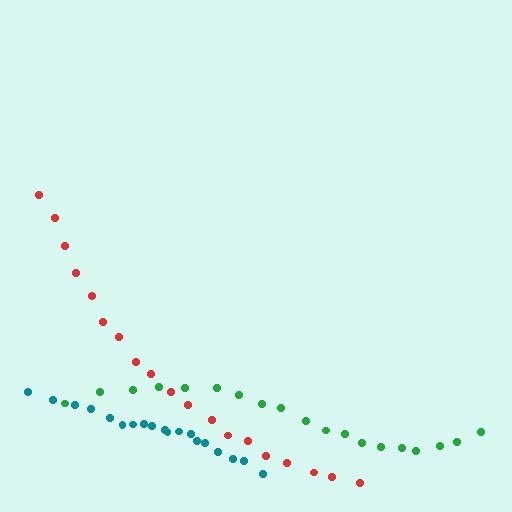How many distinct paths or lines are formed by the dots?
There are 3 distinct paths.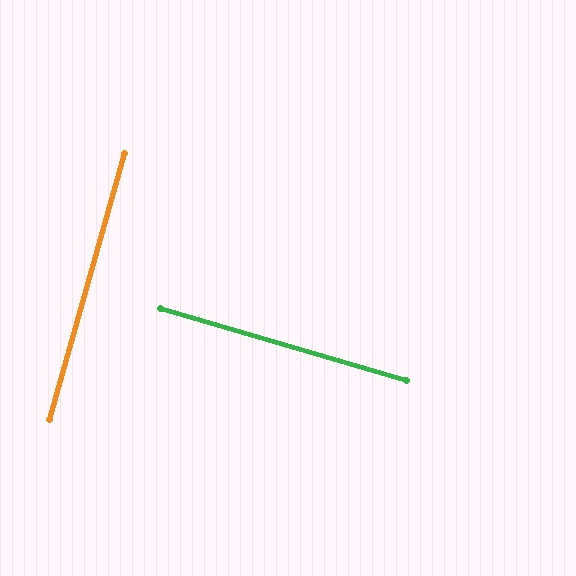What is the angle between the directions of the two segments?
Approximately 89 degrees.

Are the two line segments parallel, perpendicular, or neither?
Perpendicular — they meet at approximately 89°.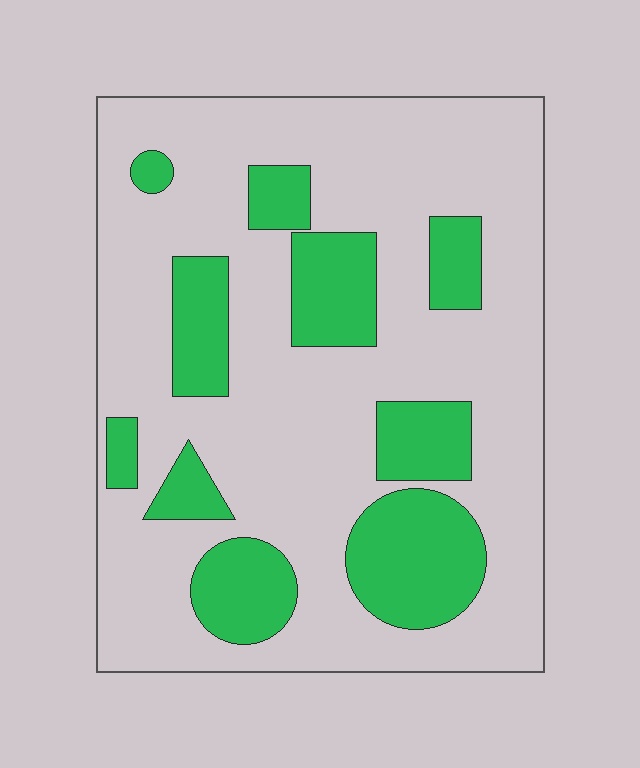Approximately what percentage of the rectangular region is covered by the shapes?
Approximately 25%.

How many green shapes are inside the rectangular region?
10.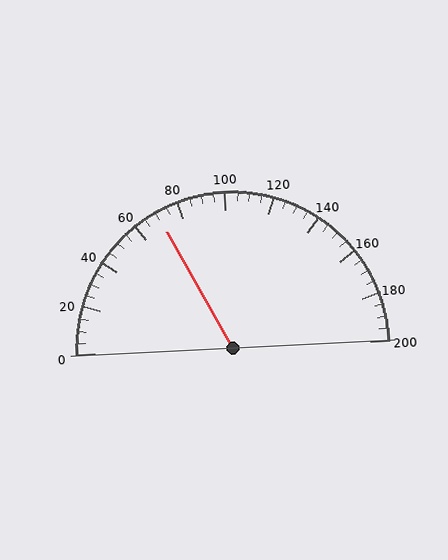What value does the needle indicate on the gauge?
The needle indicates approximately 70.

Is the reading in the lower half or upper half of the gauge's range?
The reading is in the lower half of the range (0 to 200).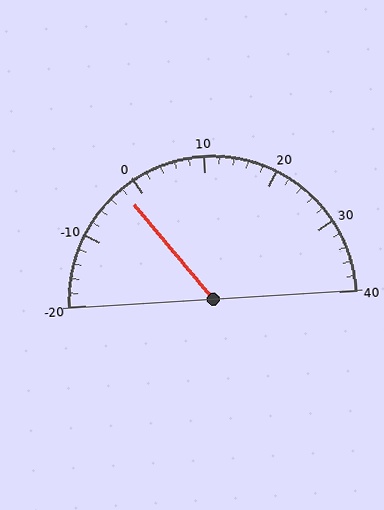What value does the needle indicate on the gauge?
The needle indicates approximately -2.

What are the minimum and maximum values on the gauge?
The gauge ranges from -20 to 40.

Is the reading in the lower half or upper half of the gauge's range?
The reading is in the lower half of the range (-20 to 40).